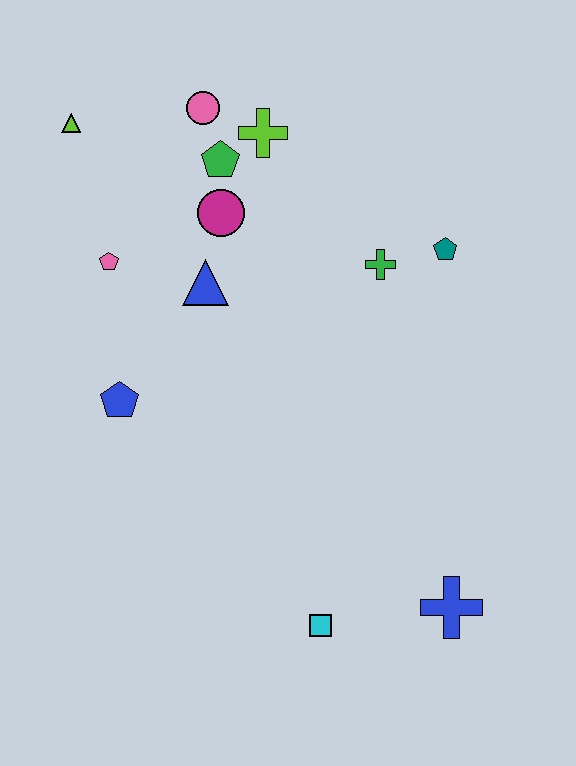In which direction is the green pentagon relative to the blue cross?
The green pentagon is above the blue cross.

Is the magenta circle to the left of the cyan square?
Yes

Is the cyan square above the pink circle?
No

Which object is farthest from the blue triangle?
The blue cross is farthest from the blue triangle.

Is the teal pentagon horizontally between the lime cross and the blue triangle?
No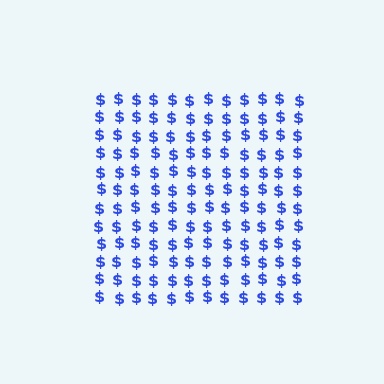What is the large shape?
The large shape is a square.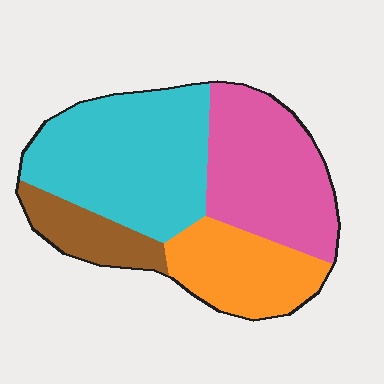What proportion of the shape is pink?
Pink takes up about one third (1/3) of the shape.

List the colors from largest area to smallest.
From largest to smallest: cyan, pink, orange, brown.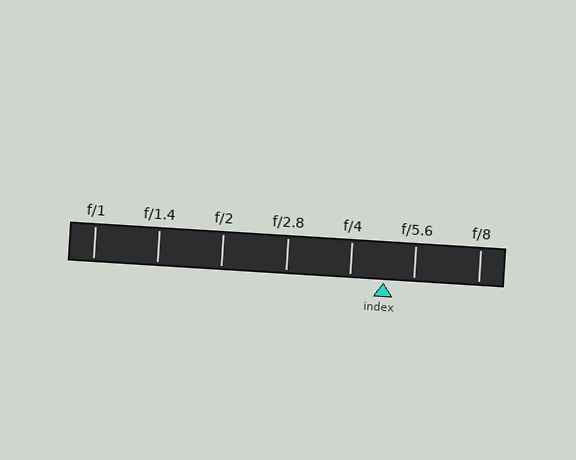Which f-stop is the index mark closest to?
The index mark is closest to f/5.6.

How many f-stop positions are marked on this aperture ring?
There are 7 f-stop positions marked.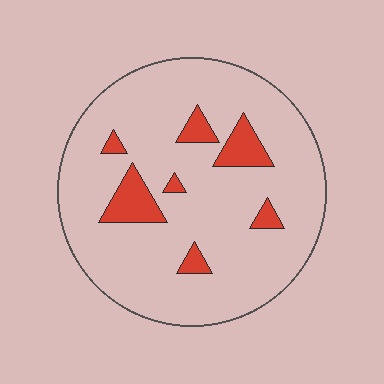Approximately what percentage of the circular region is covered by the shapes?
Approximately 10%.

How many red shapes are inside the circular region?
7.